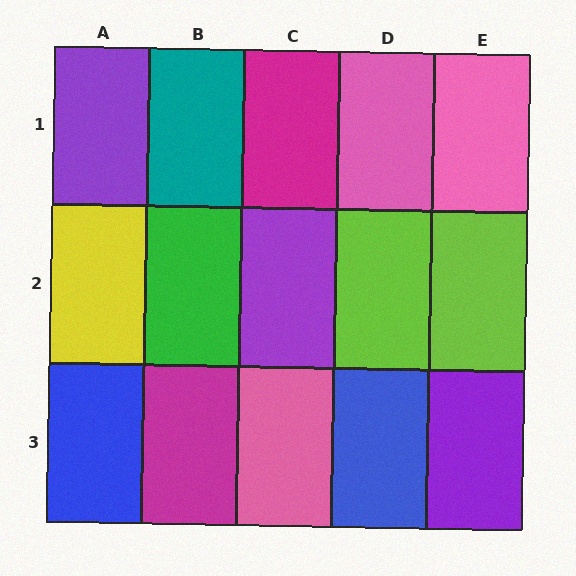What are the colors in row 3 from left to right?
Blue, magenta, pink, blue, purple.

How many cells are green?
1 cell is green.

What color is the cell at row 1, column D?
Pink.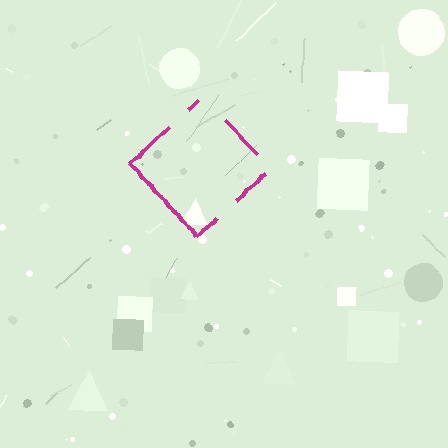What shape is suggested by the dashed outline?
The dashed outline suggests a diamond.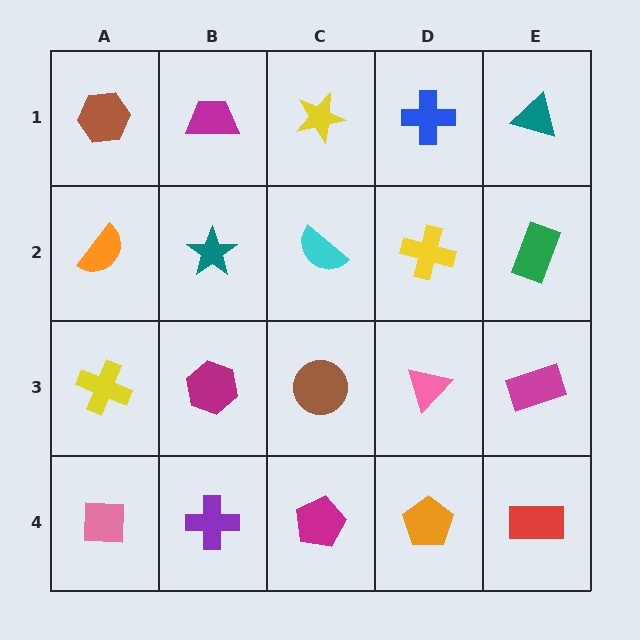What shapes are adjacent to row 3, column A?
An orange semicircle (row 2, column A), a pink square (row 4, column A), a magenta hexagon (row 3, column B).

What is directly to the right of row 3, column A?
A magenta hexagon.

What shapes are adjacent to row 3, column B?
A teal star (row 2, column B), a purple cross (row 4, column B), a yellow cross (row 3, column A), a brown circle (row 3, column C).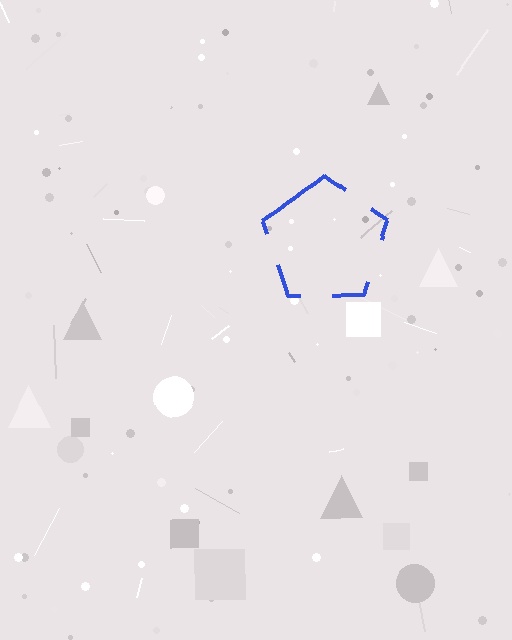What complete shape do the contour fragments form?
The contour fragments form a pentagon.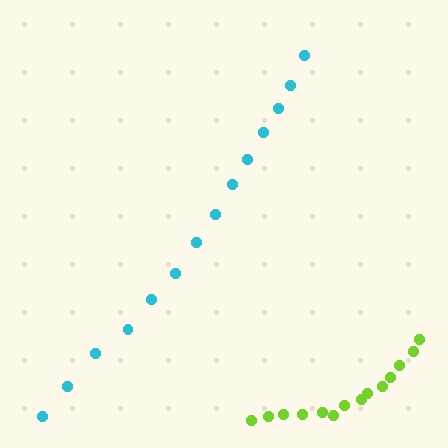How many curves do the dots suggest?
There are 2 distinct paths.